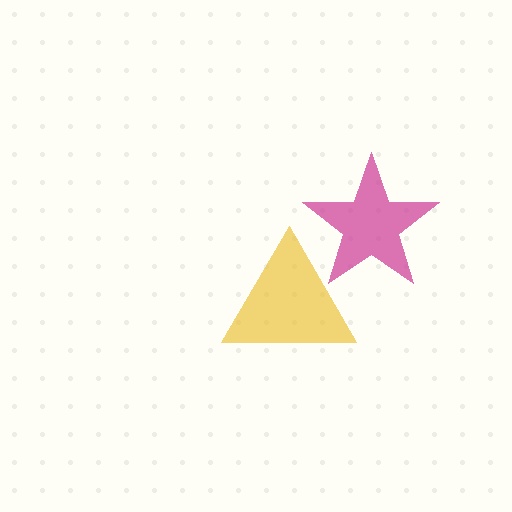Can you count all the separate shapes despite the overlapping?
Yes, there are 2 separate shapes.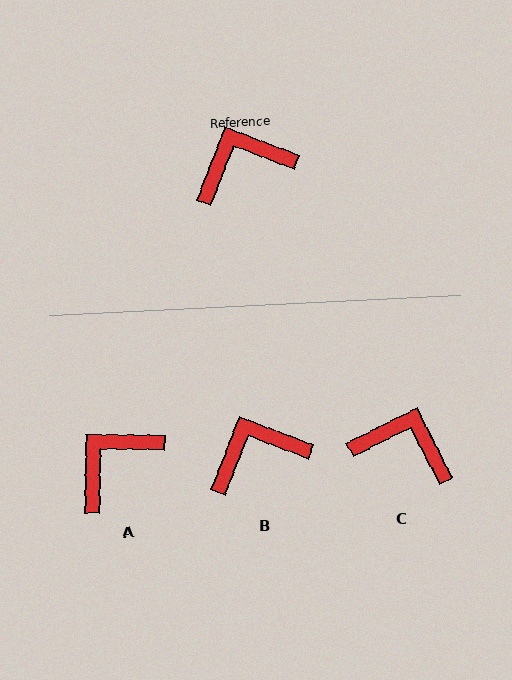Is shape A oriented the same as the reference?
No, it is off by about 20 degrees.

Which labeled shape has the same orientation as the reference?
B.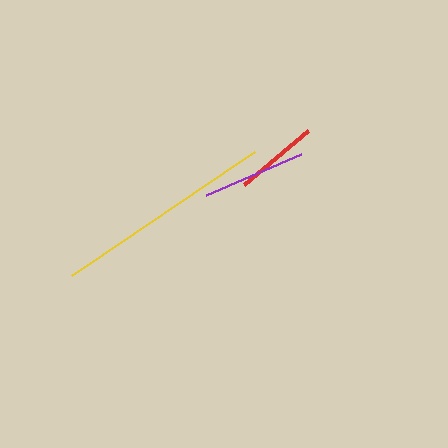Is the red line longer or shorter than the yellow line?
The yellow line is longer than the red line.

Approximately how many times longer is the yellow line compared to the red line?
The yellow line is approximately 2.6 times the length of the red line.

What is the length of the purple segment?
The purple segment is approximately 103 pixels long.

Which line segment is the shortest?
The red line is the shortest at approximately 84 pixels.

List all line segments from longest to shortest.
From longest to shortest: yellow, purple, red.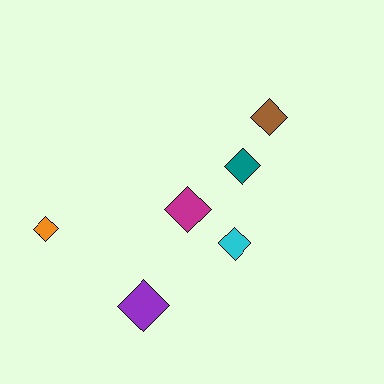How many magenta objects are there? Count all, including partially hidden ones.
There is 1 magenta object.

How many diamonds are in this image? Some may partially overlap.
There are 6 diamonds.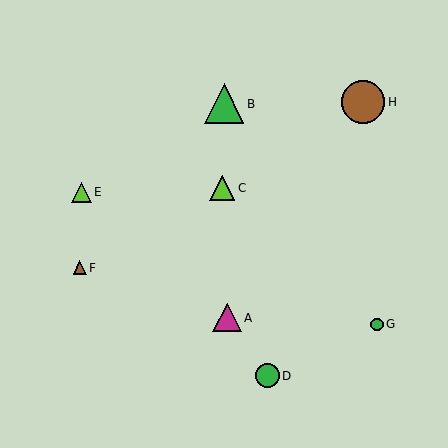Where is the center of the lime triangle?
The center of the lime triangle is at (81, 192).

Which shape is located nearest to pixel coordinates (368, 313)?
The green circle (labeled G) at (377, 324) is nearest to that location.